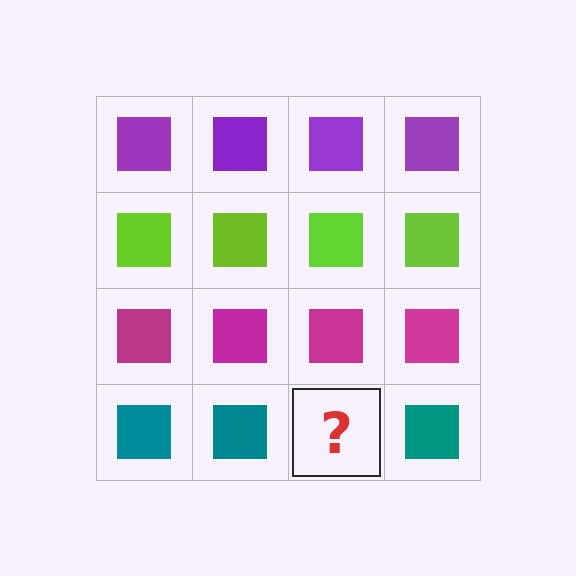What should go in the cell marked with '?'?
The missing cell should contain a teal square.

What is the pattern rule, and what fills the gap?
The rule is that each row has a consistent color. The gap should be filled with a teal square.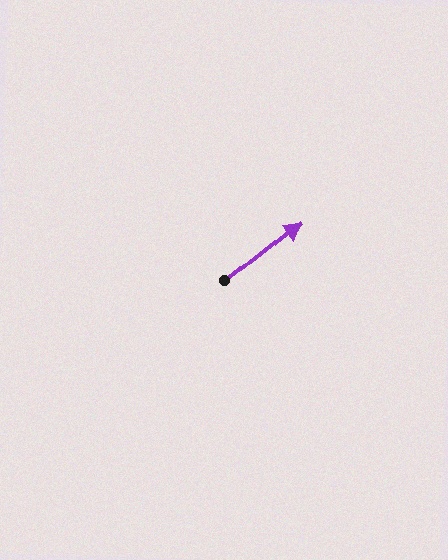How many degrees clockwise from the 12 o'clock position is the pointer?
Approximately 52 degrees.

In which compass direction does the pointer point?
Northeast.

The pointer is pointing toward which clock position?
Roughly 2 o'clock.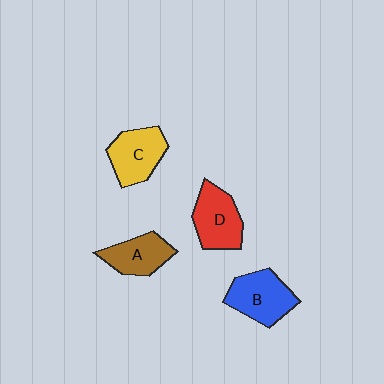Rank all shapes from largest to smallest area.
From largest to smallest: B (blue), D (red), C (yellow), A (brown).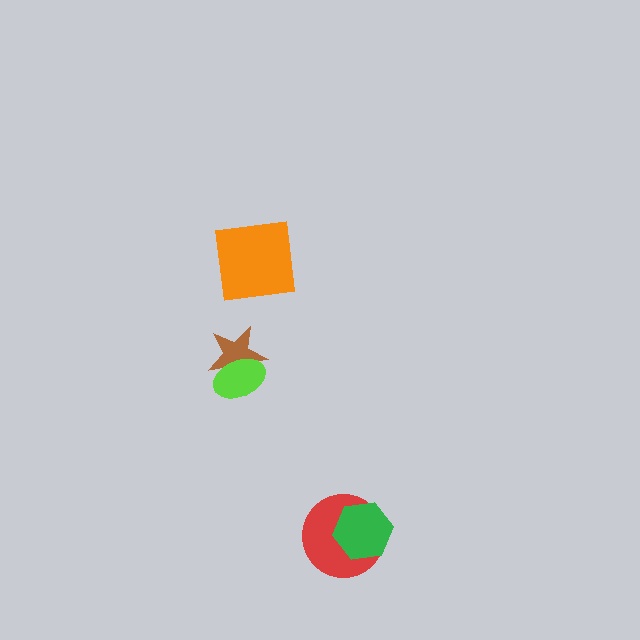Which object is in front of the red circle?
The green hexagon is in front of the red circle.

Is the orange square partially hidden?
No, no other shape covers it.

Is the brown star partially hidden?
Yes, it is partially covered by another shape.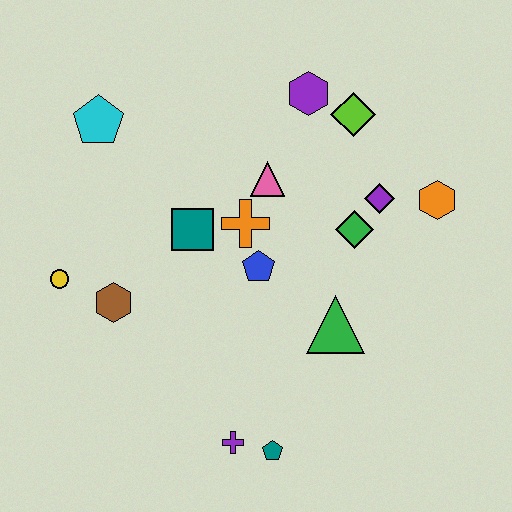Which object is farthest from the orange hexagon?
The yellow circle is farthest from the orange hexagon.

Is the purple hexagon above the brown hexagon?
Yes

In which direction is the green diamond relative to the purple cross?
The green diamond is above the purple cross.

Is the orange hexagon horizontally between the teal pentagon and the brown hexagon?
No